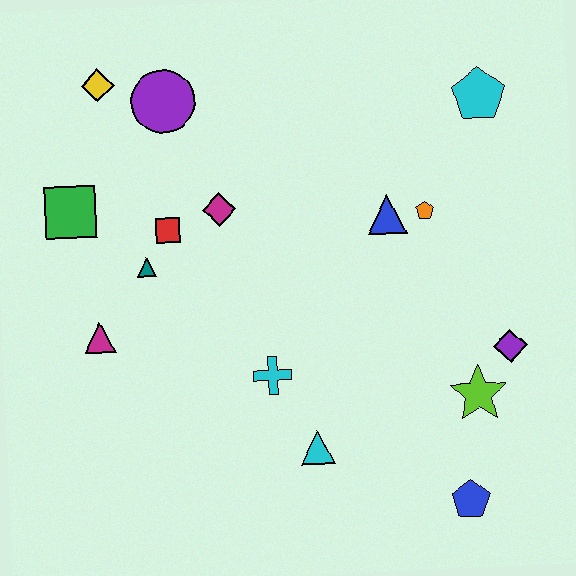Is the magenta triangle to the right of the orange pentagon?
No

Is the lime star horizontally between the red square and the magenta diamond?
No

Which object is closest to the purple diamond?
The lime star is closest to the purple diamond.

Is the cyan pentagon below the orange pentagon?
No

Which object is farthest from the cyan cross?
The cyan pentagon is farthest from the cyan cross.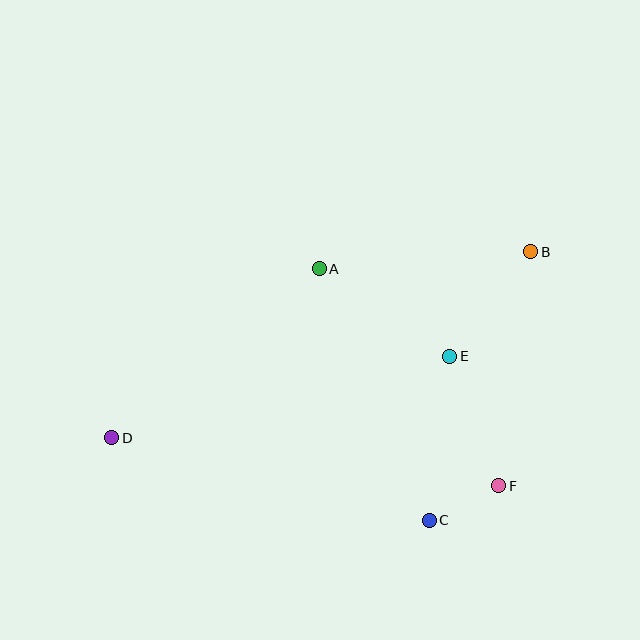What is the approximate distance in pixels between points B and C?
The distance between B and C is approximately 287 pixels.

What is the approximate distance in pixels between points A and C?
The distance between A and C is approximately 274 pixels.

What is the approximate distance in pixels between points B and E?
The distance between B and E is approximately 132 pixels.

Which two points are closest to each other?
Points C and F are closest to each other.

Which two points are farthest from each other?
Points B and D are farthest from each other.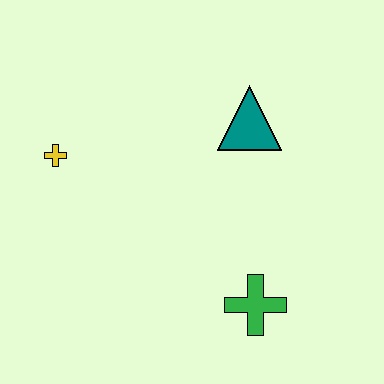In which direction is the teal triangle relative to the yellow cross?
The teal triangle is to the right of the yellow cross.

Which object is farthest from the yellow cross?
The green cross is farthest from the yellow cross.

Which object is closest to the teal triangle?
The green cross is closest to the teal triangle.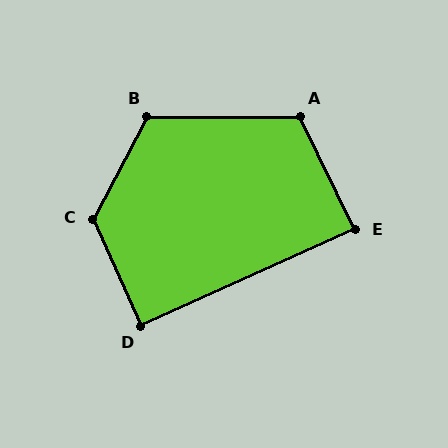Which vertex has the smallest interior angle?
E, at approximately 88 degrees.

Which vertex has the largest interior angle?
C, at approximately 128 degrees.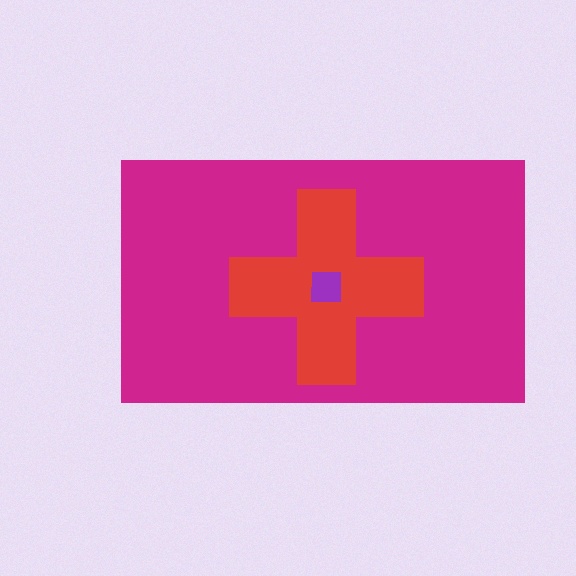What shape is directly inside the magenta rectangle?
The red cross.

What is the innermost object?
The purple square.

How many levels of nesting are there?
3.